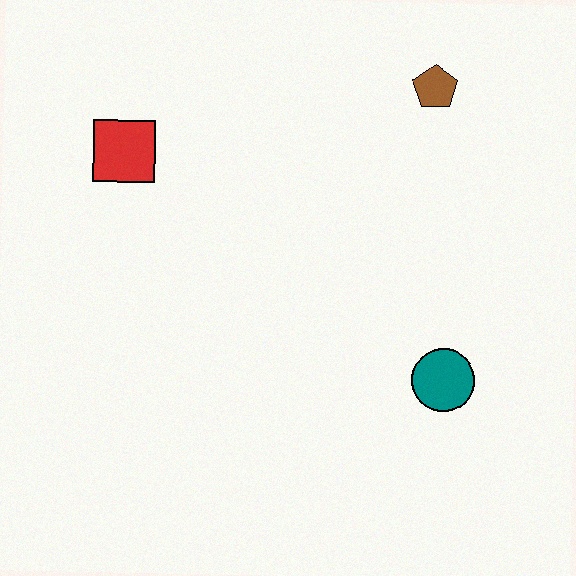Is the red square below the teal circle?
No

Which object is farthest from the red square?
The teal circle is farthest from the red square.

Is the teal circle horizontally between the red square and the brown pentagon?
No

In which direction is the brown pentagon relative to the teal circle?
The brown pentagon is above the teal circle.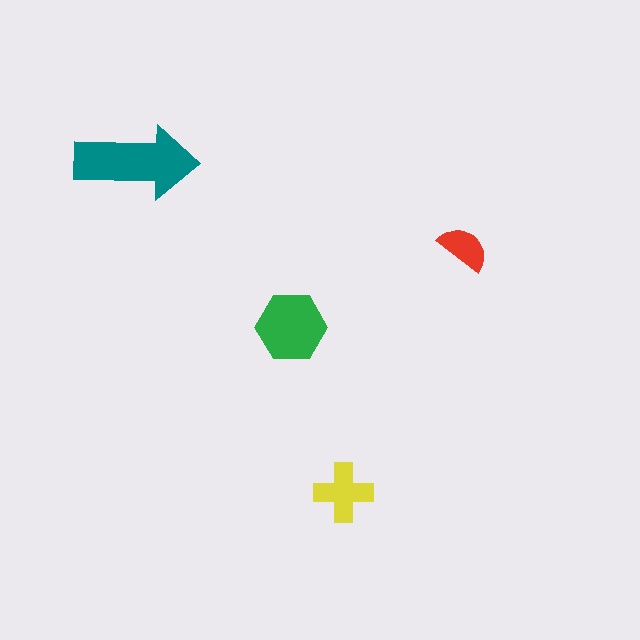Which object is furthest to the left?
The teal arrow is leftmost.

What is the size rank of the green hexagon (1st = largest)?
2nd.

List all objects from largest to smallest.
The teal arrow, the green hexagon, the yellow cross, the red semicircle.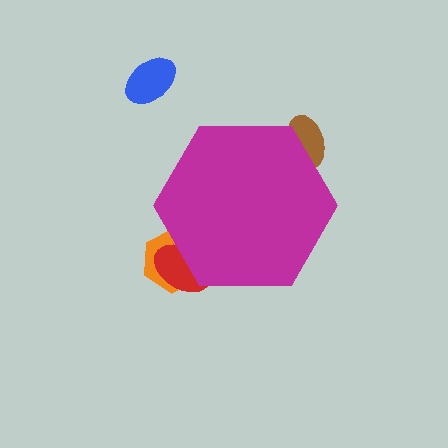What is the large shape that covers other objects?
A magenta hexagon.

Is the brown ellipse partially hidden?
Yes, the brown ellipse is partially hidden behind the magenta hexagon.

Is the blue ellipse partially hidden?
No, the blue ellipse is fully visible.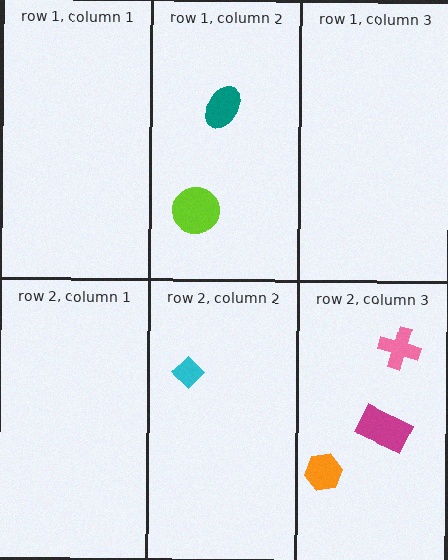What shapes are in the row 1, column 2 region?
The teal ellipse, the lime circle.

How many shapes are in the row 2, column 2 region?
1.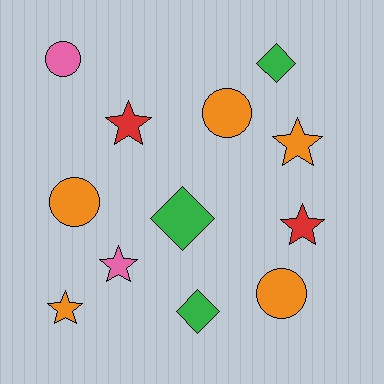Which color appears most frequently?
Orange, with 5 objects.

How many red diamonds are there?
There are no red diamonds.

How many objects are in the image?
There are 12 objects.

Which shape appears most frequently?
Star, with 5 objects.